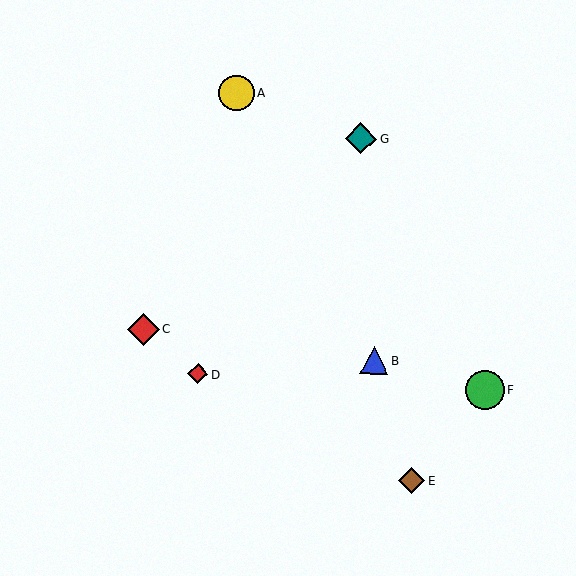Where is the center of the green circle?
The center of the green circle is at (485, 390).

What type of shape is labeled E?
Shape E is a brown diamond.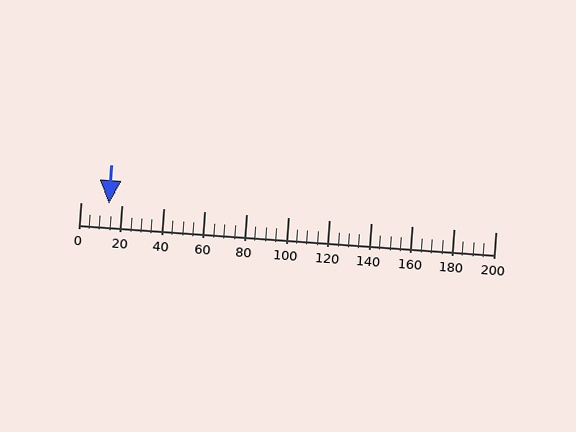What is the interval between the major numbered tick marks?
The major tick marks are spaced 20 units apart.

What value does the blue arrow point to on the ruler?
The blue arrow points to approximately 14.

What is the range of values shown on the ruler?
The ruler shows values from 0 to 200.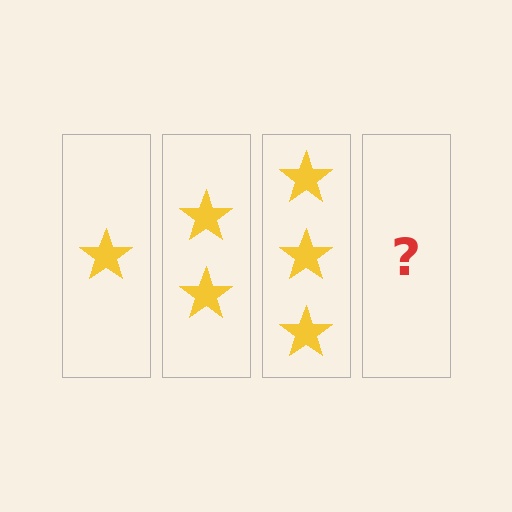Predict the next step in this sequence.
The next step is 4 stars.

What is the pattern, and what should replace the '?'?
The pattern is that each step adds one more star. The '?' should be 4 stars.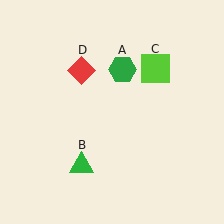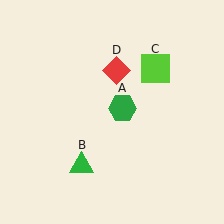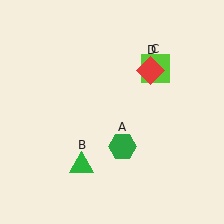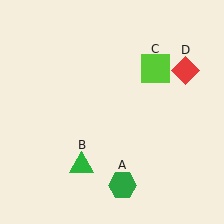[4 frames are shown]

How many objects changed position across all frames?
2 objects changed position: green hexagon (object A), red diamond (object D).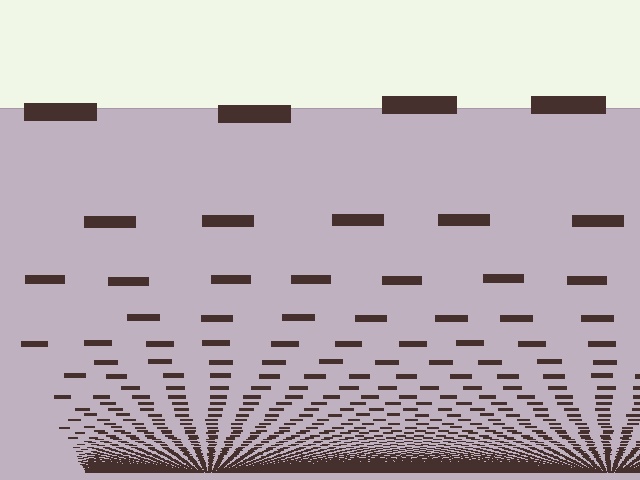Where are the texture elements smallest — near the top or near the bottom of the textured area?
Near the bottom.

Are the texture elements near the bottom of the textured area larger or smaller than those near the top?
Smaller. The gradient is inverted — elements near the bottom are smaller and denser.